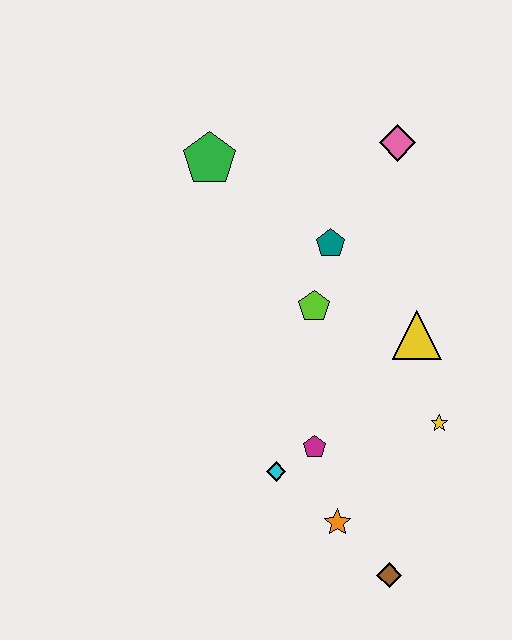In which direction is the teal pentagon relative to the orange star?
The teal pentagon is above the orange star.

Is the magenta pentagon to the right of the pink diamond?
No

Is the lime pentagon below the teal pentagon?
Yes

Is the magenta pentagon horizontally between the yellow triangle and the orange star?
No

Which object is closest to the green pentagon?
The teal pentagon is closest to the green pentagon.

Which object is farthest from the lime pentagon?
The brown diamond is farthest from the lime pentagon.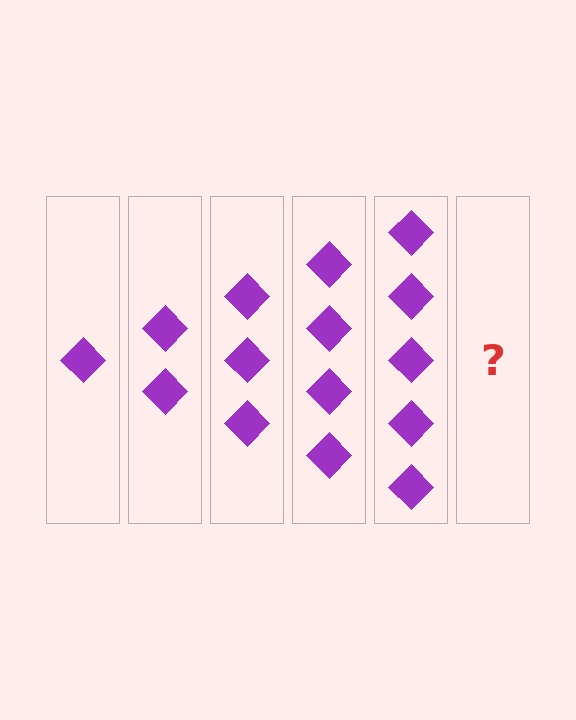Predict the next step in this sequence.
The next step is 6 diamonds.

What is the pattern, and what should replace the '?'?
The pattern is that each step adds one more diamond. The '?' should be 6 diamonds.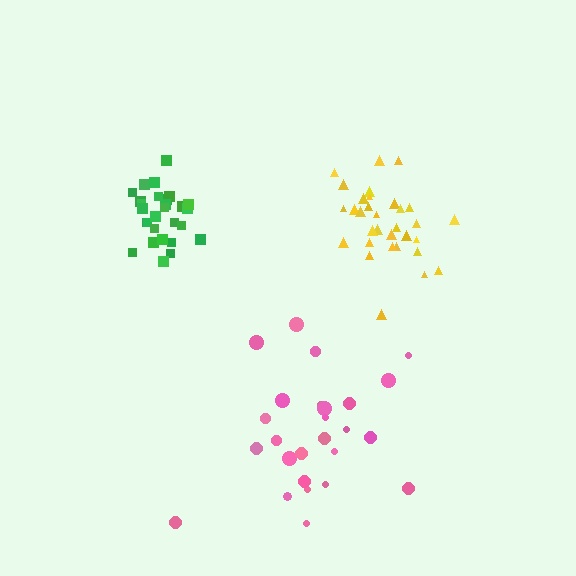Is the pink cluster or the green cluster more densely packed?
Green.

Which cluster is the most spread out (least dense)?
Pink.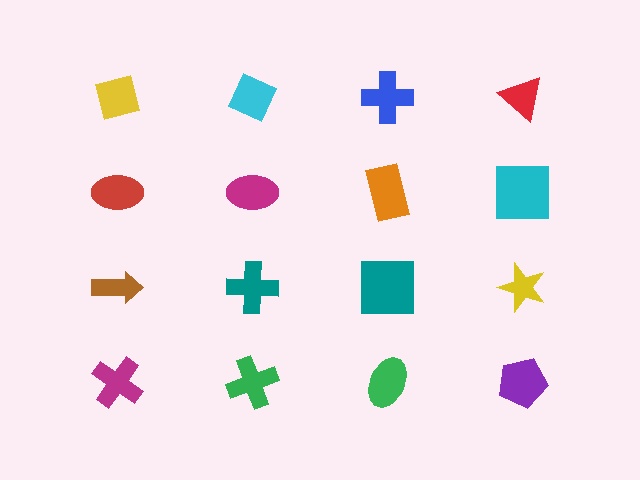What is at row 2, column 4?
A cyan square.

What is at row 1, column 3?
A blue cross.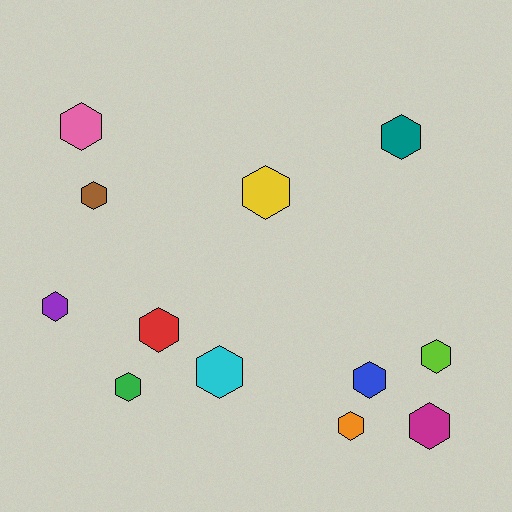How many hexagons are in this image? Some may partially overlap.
There are 12 hexagons.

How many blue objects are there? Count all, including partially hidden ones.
There is 1 blue object.